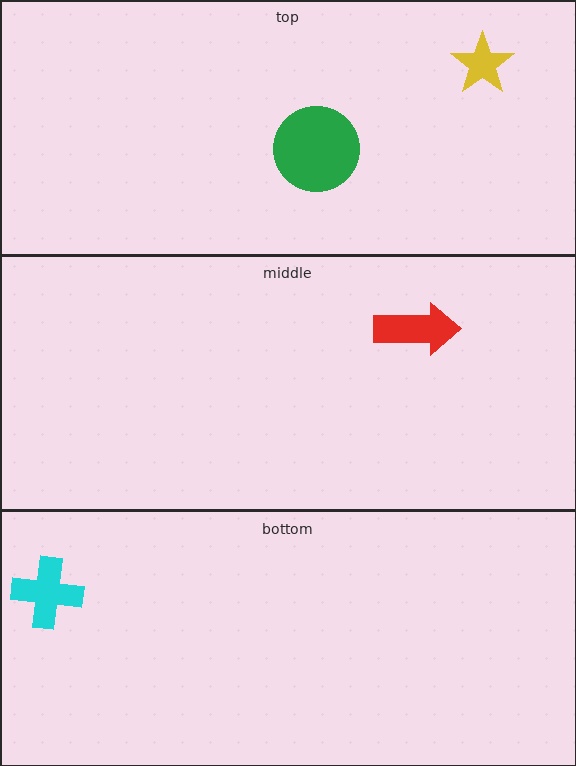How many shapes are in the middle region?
1.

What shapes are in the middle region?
The red arrow.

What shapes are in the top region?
The yellow star, the green circle.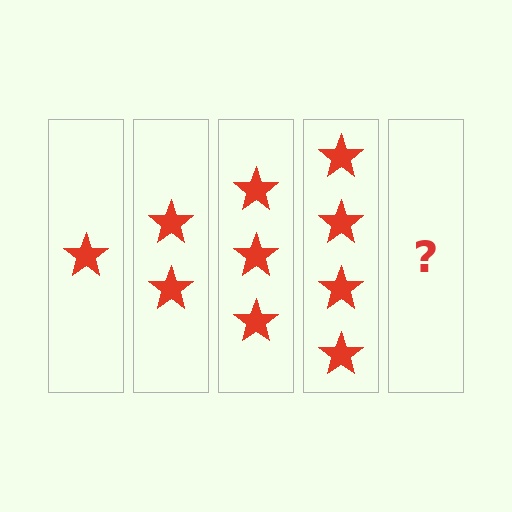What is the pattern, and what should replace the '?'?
The pattern is that each step adds one more star. The '?' should be 5 stars.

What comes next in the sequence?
The next element should be 5 stars.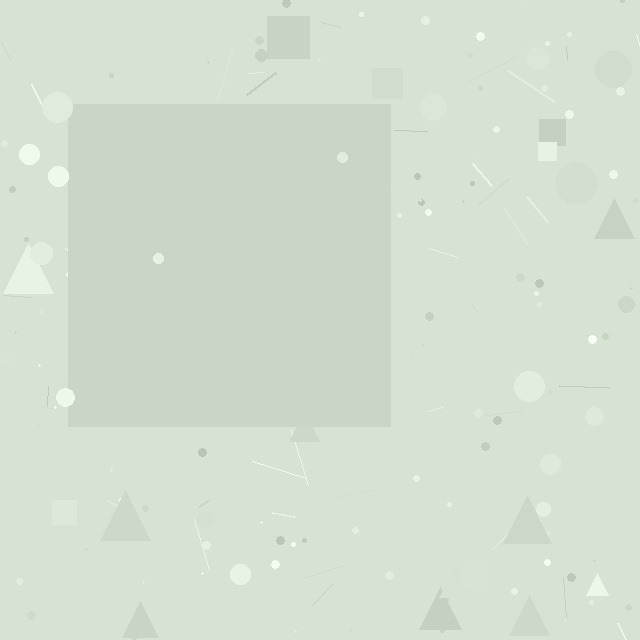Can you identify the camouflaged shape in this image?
The camouflaged shape is a square.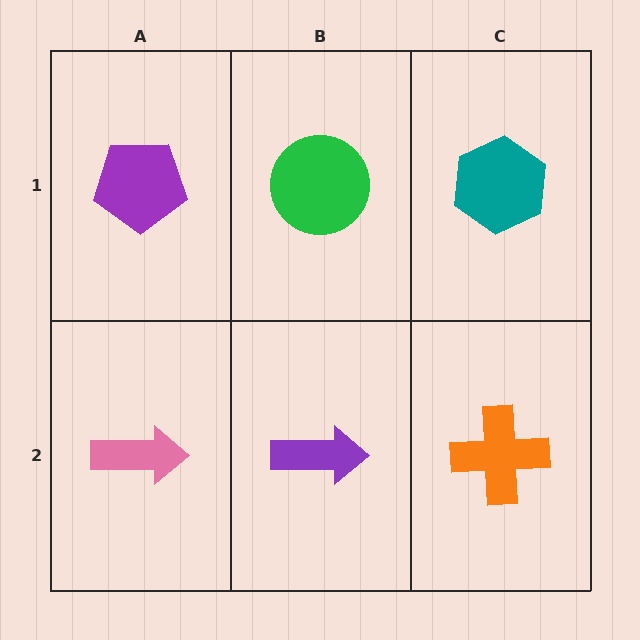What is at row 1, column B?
A green circle.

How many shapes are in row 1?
3 shapes.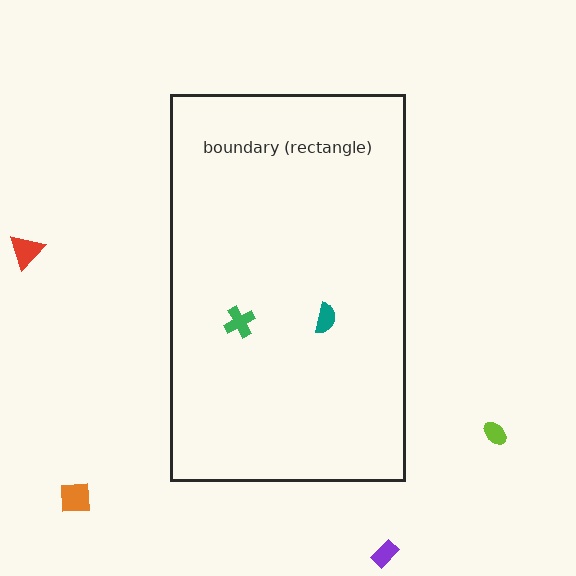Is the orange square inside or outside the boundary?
Outside.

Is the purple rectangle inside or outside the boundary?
Outside.